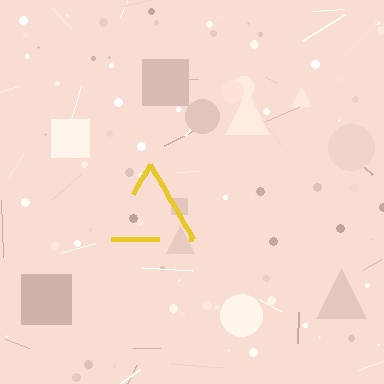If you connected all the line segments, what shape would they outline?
They would outline a triangle.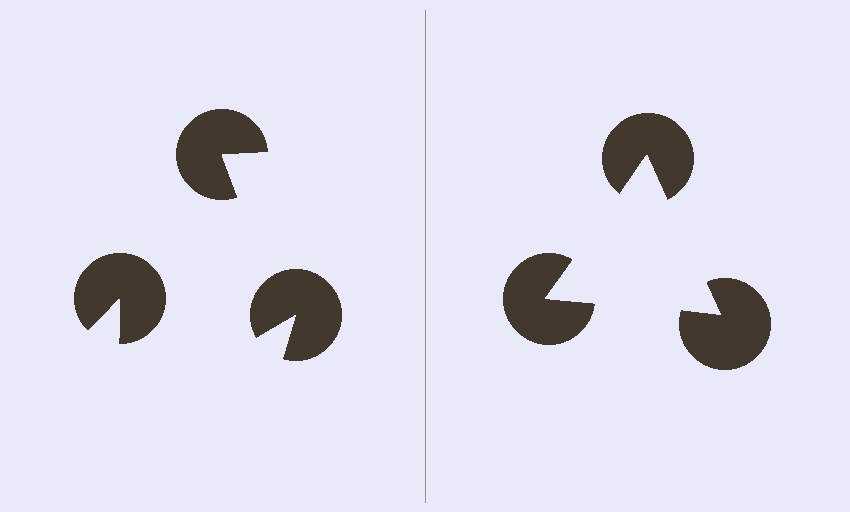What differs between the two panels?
The pac-man discs are positioned identically on both sides; only the wedge orientations differ. On the right they align to a triangle; on the left they are misaligned.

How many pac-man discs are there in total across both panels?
6 — 3 on each side.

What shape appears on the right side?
An illusory triangle.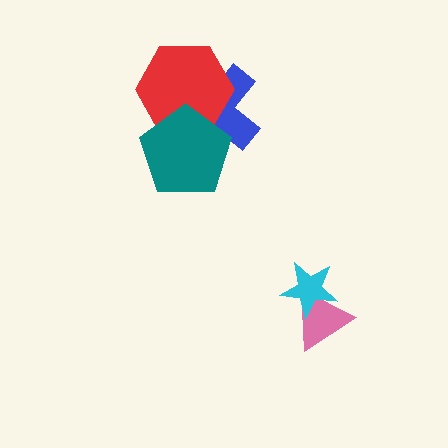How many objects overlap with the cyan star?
1 object overlaps with the cyan star.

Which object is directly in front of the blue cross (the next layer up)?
The red hexagon is directly in front of the blue cross.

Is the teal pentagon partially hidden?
No, no other shape covers it.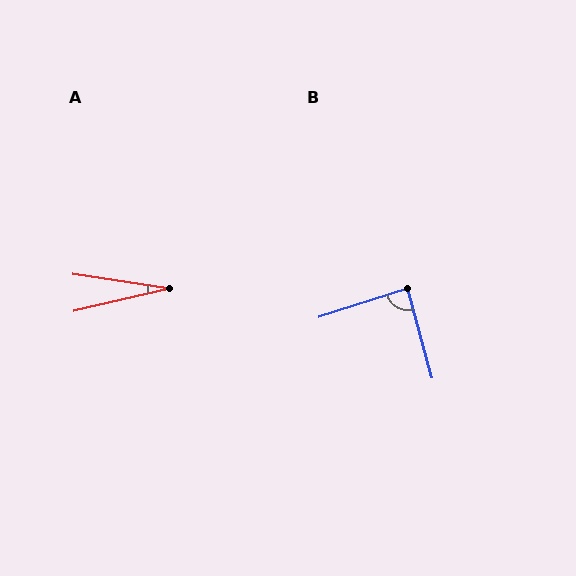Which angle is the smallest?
A, at approximately 22 degrees.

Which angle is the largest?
B, at approximately 88 degrees.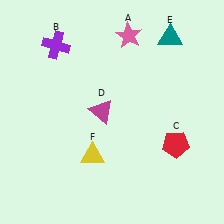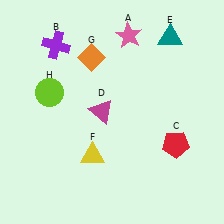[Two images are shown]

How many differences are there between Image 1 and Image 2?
There are 2 differences between the two images.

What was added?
An orange diamond (G), a lime circle (H) were added in Image 2.